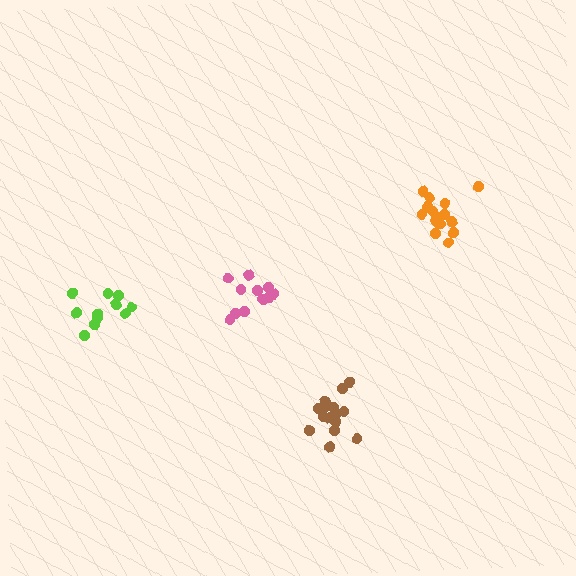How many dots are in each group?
Group 1: 11 dots, Group 2: 15 dots, Group 3: 11 dots, Group 4: 16 dots (53 total).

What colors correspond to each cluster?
The clusters are colored: lime, brown, pink, orange.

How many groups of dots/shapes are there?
There are 4 groups.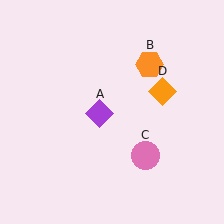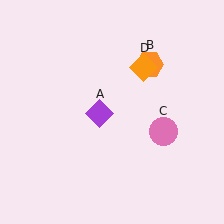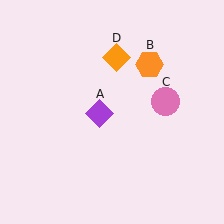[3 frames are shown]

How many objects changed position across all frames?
2 objects changed position: pink circle (object C), orange diamond (object D).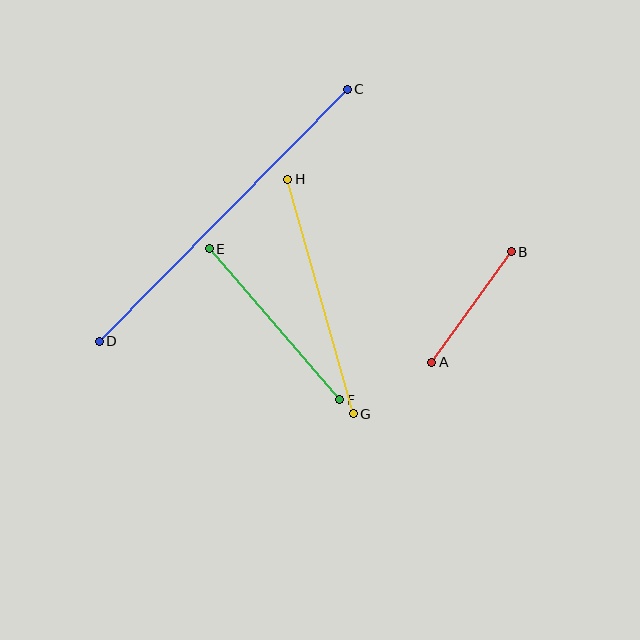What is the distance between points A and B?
The distance is approximately 136 pixels.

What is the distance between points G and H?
The distance is approximately 244 pixels.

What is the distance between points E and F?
The distance is approximately 200 pixels.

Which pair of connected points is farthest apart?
Points C and D are farthest apart.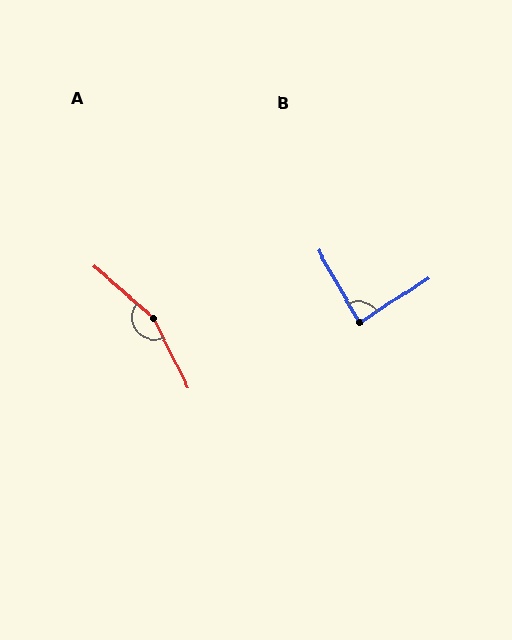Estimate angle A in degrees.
Approximately 158 degrees.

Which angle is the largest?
A, at approximately 158 degrees.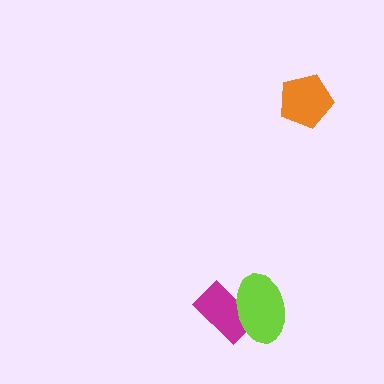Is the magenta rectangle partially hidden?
Yes, it is partially covered by another shape.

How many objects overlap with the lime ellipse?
1 object overlaps with the lime ellipse.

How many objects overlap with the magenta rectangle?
1 object overlaps with the magenta rectangle.